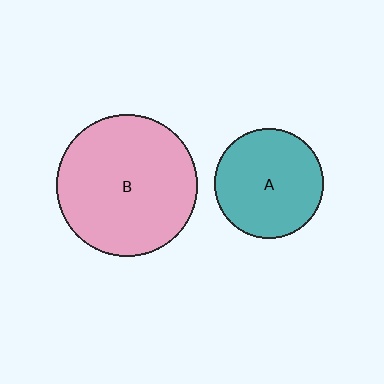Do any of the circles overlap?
No, none of the circles overlap.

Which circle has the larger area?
Circle B (pink).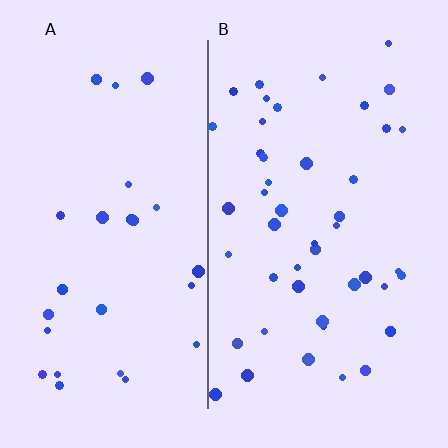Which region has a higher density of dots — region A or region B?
B (the right).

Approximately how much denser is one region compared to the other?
Approximately 1.7× — region B over region A.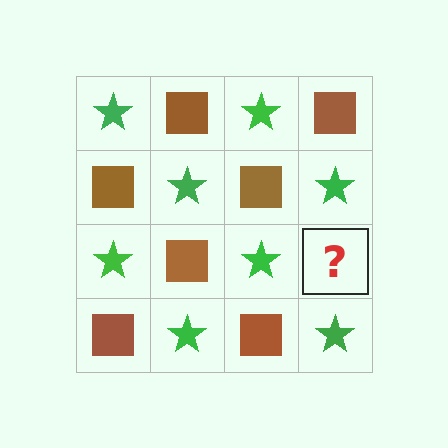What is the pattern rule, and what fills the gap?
The rule is that it alternates green star and brown square in a checkerboard pattern. The gap should be filled with a brown square.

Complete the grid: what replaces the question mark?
The question mark should be replaced with a brown square.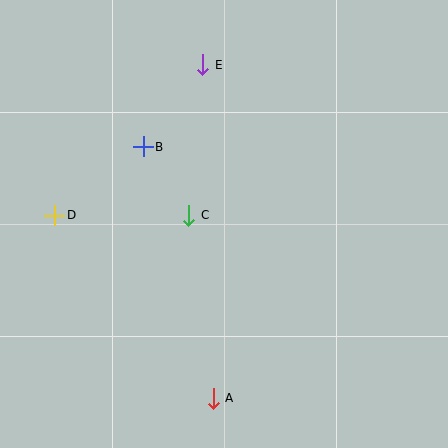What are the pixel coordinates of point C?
Point C is at (189, 215).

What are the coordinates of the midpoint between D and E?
The midpoint between D and E is at (129, 140).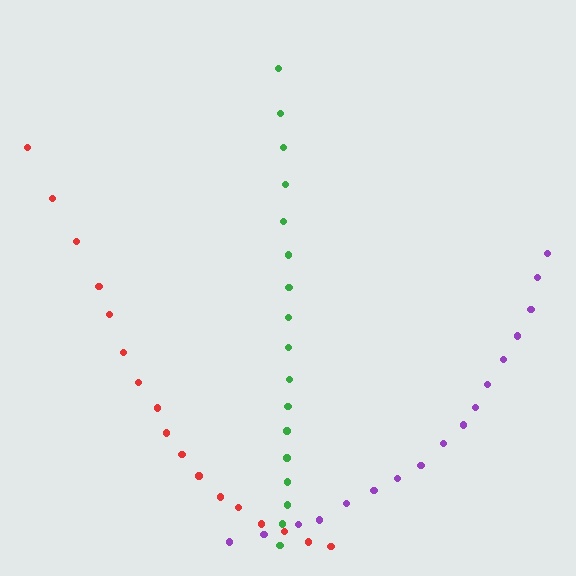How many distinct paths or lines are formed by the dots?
There are 3 distinct paths.